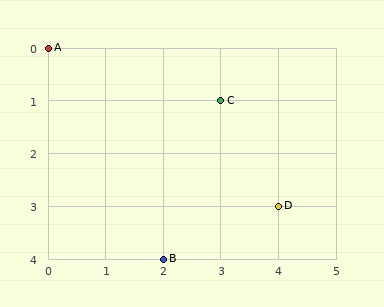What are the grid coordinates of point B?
Point B is at grid coordinates (2, 4).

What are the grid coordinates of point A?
Point A is at grid coordinates (0, 0).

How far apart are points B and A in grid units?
Points B and A are 2 columns and 4 rows apart (about 4.5 grid units diagonally).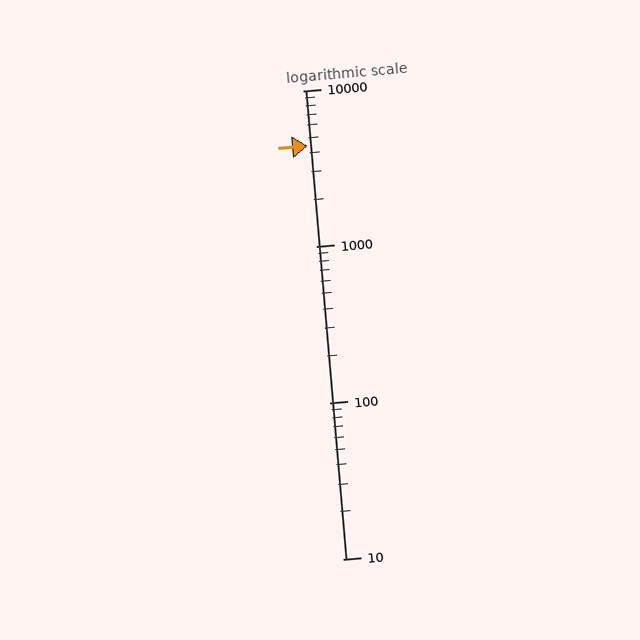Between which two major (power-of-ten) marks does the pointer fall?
The pointer is between 1000 and 10000.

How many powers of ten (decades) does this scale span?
The scale spans 3 decades, from 10 to 10000.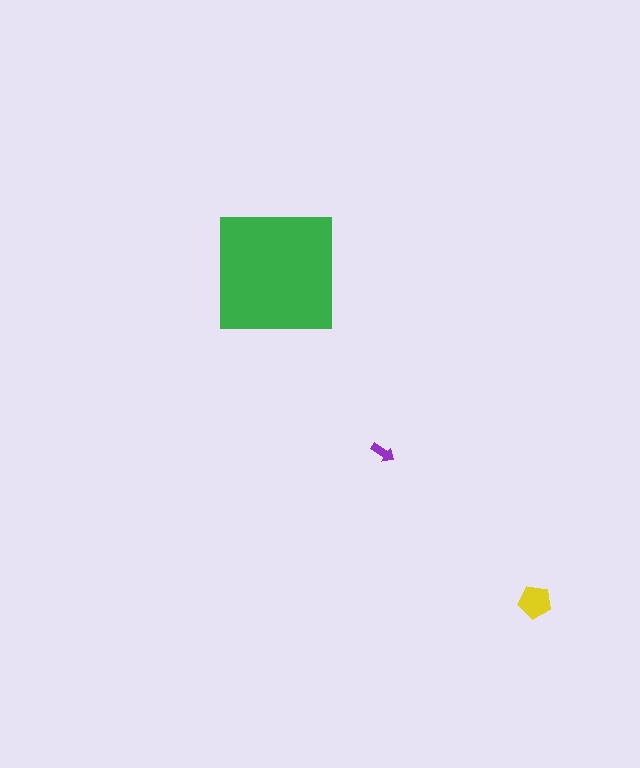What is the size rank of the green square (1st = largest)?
1st.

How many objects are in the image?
There are 3 objects in the image.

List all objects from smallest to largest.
The purple arrow, the yellow pentagon, the green square.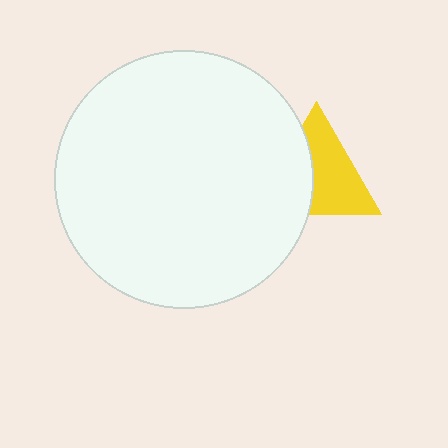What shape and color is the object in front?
The object in front is a white circle.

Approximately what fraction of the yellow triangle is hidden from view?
Roughly 41% of the yellow triangle is hidden behind the white circle.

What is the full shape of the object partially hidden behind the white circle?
The partially hidden object is a yellow triangle.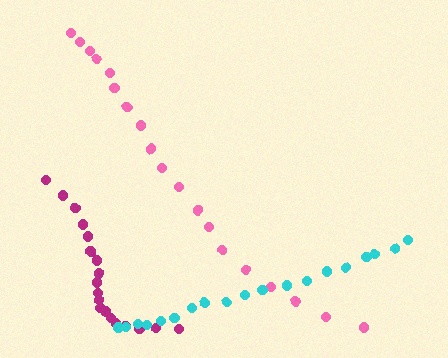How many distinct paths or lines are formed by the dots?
There are 3 distinct paths.